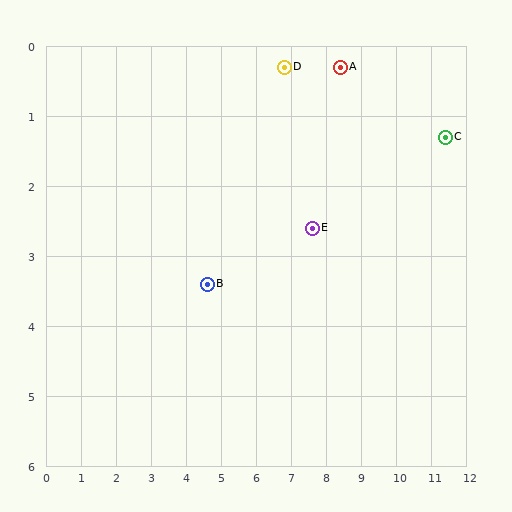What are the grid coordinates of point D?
Point D is at approximately (6.8, 0.3).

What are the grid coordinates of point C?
Point C is at approximately (11.4, 1.3).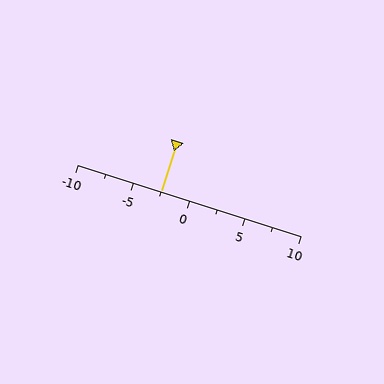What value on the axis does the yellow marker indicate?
The marker indicates approximately -2.5.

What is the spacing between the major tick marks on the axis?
The major ticks are spaced 5 apart.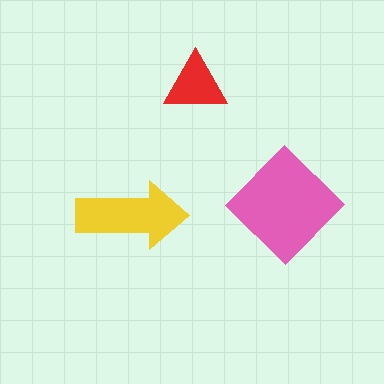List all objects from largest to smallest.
The pink diamond, the yellow arrow, the red triangle.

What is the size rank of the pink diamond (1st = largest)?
1st.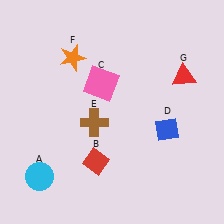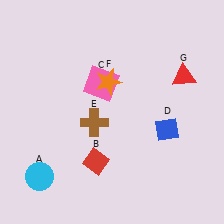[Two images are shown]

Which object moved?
The orange star (F) moved right.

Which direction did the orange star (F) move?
The orange star (F) moved right.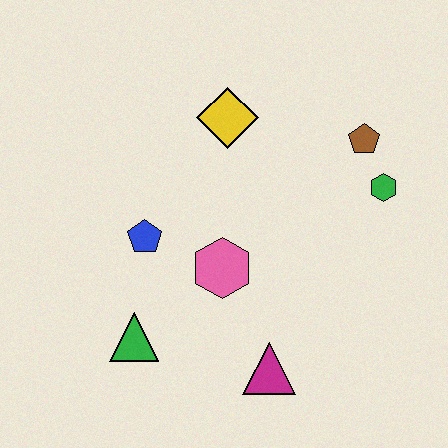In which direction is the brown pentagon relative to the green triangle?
The brown pentagon is to the right of the green triangle.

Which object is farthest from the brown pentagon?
The green triangle is farthest from the brown pentagon.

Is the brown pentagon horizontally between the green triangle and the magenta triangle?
No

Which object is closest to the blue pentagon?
The pink hexagon is closest to the blue pentagon.